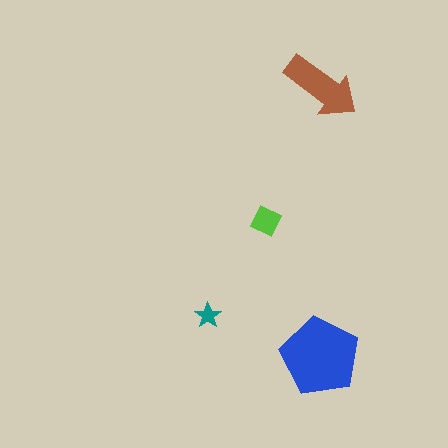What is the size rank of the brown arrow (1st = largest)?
2nd.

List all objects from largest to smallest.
The blue pentagon, the brown arrow, the lime diamond, the teal star.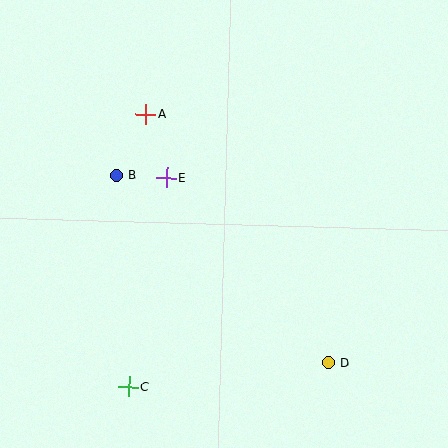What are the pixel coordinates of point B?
Point B is at (117, 175).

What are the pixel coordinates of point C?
Point C is at (128, 386).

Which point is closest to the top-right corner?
Point A is closest to the top-right corner.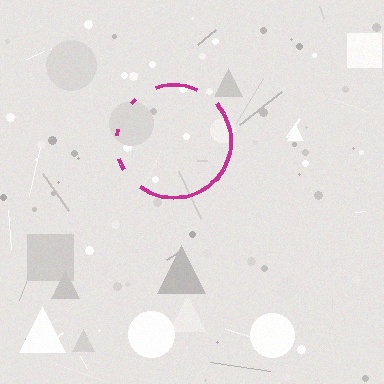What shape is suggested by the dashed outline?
The dashed outline suggests a circle.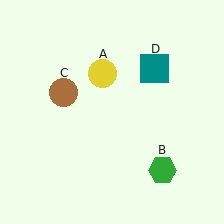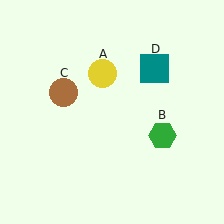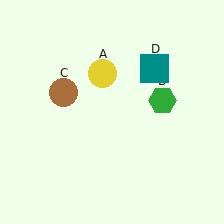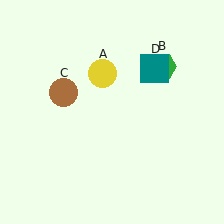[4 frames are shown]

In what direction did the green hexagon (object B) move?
The green hexagon (object B) moved up.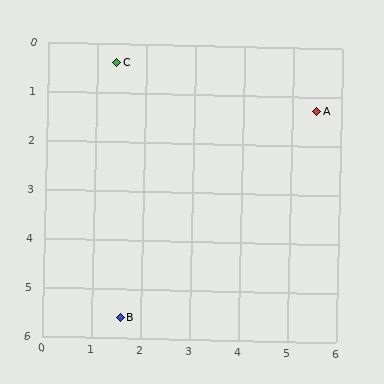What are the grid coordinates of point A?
Point A is at approximately (5.5, 1.3).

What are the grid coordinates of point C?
Point C is at approximately (1.4, 0.4).